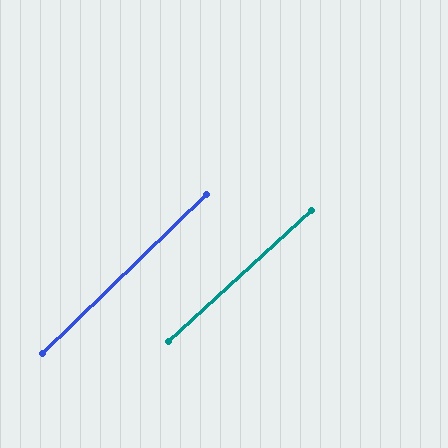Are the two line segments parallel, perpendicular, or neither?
Parallel — their directions differ by only 1.7°.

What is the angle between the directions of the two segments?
Approximately 2 degrees.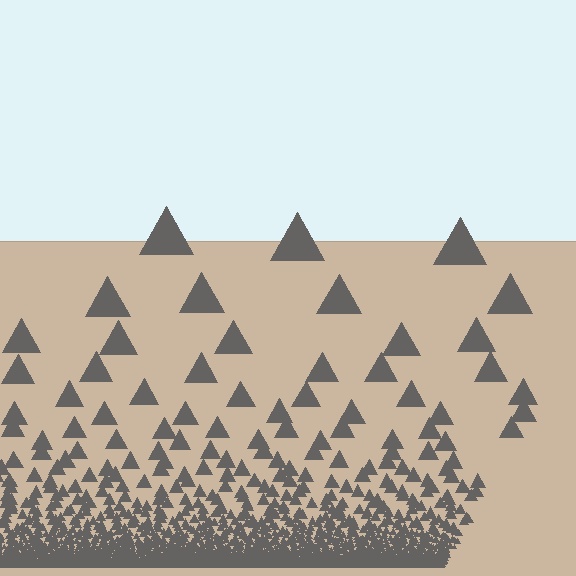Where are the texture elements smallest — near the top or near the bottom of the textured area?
Near the bottom.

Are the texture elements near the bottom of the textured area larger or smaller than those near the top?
Smaller. The gradient is inverted — elements near the bottom are smaller and denser.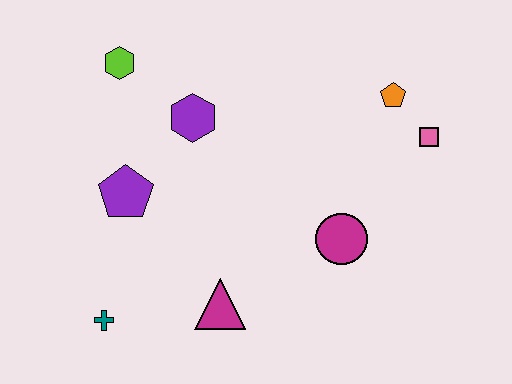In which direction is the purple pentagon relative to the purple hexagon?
The purple pentagon is below the purple hexagon.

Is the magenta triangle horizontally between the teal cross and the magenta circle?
Yes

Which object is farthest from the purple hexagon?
The pink square is farthest from the purple hexagon.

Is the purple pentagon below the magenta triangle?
No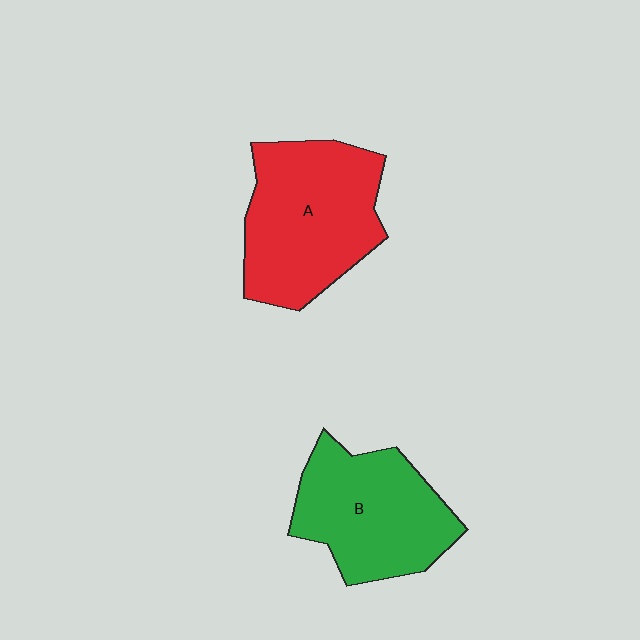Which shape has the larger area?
Shape A (red).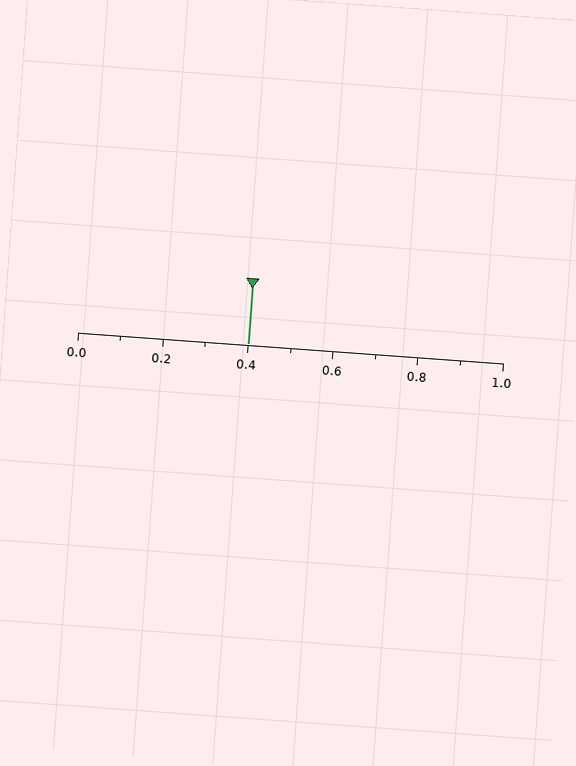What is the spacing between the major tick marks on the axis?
The major ticks are spaced 0.2 apart.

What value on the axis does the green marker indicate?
The marker indicates approximately 0.4.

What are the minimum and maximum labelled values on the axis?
The axis runs from 0.0 to 1.0.